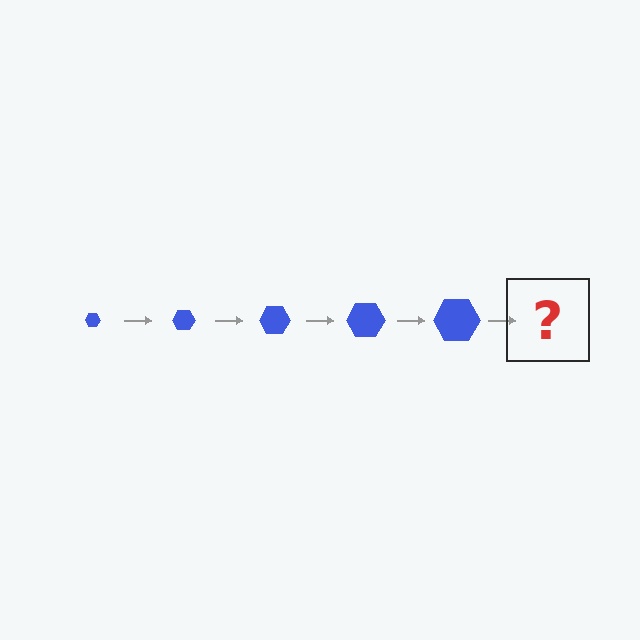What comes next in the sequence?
The next element should be a blue hexagon, larger than the previous one.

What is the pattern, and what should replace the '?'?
The pattern is that the hexagon gets progressively larger each step. The '?' should be a blue hexagon, larger than the previous one.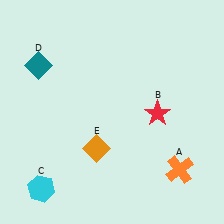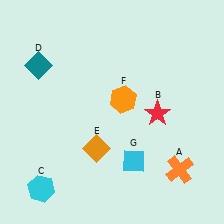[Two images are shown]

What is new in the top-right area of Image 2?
An orange hexagon (F) was added in the top-right area of Image 2.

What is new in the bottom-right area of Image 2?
A cyan diamond (G) was added in the bottom-right area of Image 2.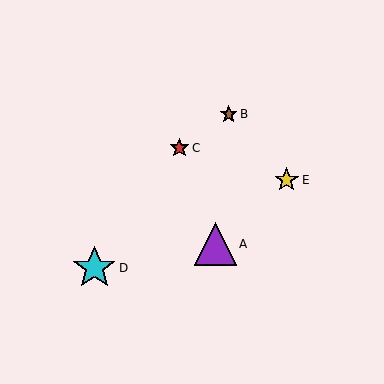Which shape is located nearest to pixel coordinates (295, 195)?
The yellow star (labeled E) at (287, 180) is nearest to that location.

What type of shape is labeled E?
Shape E is a yellow star.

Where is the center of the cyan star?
The center of the cyan star is at (94, 268).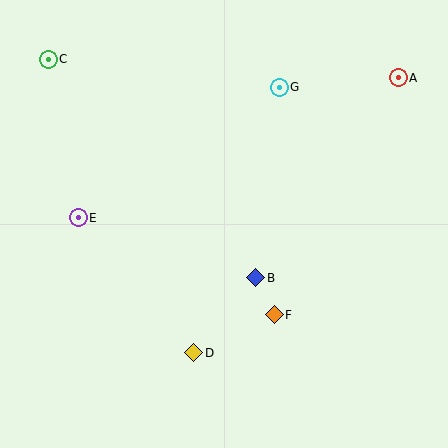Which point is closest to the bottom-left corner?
Point D is closest to the bottom-left corner.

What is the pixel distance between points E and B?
The distance between E and B is 187 pixels.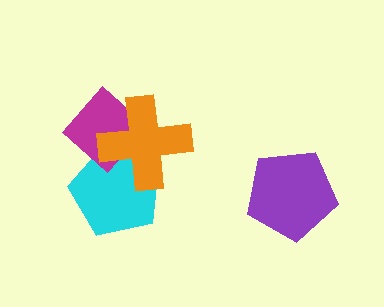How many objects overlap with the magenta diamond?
2 objects overlap with the magenta diamond.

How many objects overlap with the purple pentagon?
0 objects overlap with the purple pentagon.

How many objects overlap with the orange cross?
2 objects overlap with the orange cross.